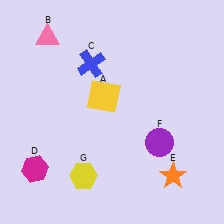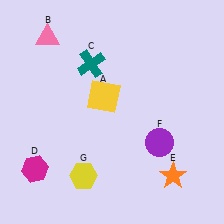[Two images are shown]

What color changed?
The cross (C) changed from blue in Image 1 to teal in Image 2.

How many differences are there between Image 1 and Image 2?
There is 1 difference between the two images.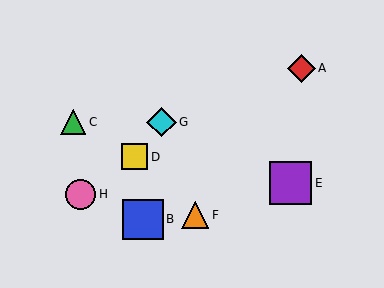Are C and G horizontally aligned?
Yes, both are at y≈122.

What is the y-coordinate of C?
Object C is at y≈122.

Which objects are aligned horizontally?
Objects C, G are aligned horizontally.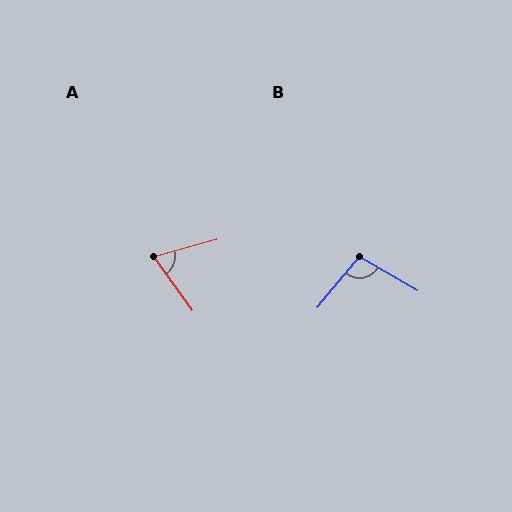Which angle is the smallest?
A, at approximately 70 degrees.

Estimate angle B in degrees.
Approximately 99 degrees.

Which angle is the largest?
B, at approximately 99 degrees.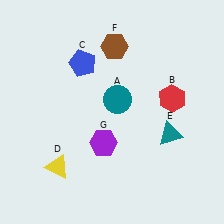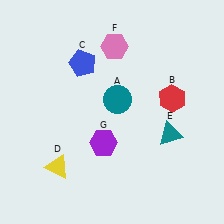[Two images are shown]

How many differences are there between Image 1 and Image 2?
There is 1 difference between the two images.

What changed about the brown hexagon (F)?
In Image 1, F is brown. In Image 2, it changed to pink.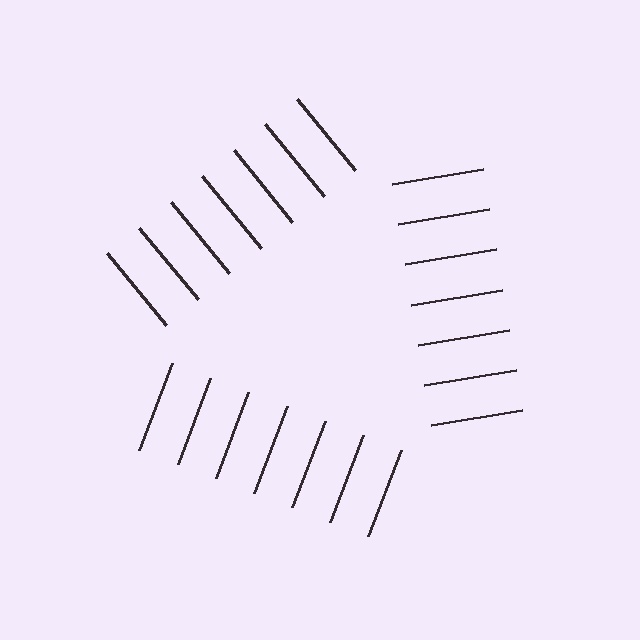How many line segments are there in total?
21 — 7 along each of the 3 edges.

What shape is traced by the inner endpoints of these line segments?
An illusory triangle — the line segments terminate on its edges but no continuous stroke is drawn.